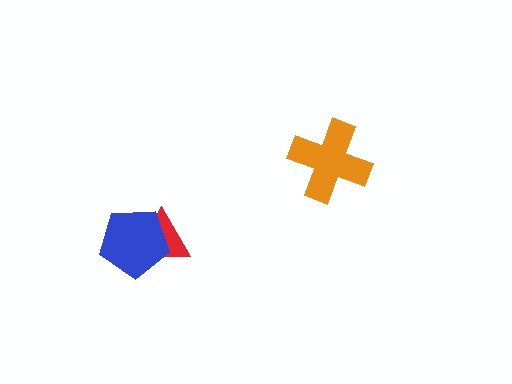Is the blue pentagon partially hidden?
No, no other shape covers it.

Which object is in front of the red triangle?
The blue pentagon is in front of the red triangle.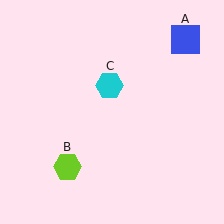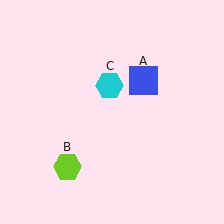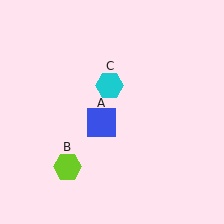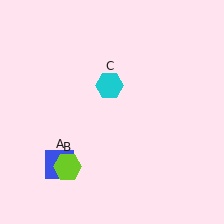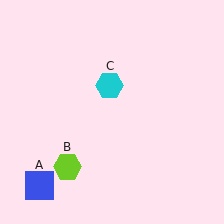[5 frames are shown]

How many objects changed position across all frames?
1 object changed position: blue square (object A).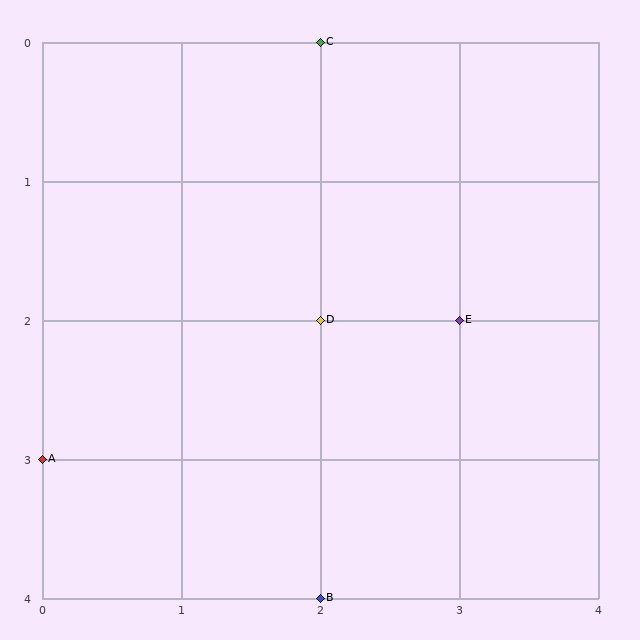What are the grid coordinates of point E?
Point E is at grid coordinates (3, 2).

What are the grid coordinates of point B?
Point B is at grid coordinates (2, 4).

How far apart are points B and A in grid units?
Points B and A are 2 columns and 1 row apart (about 2.2 grid units diagonally).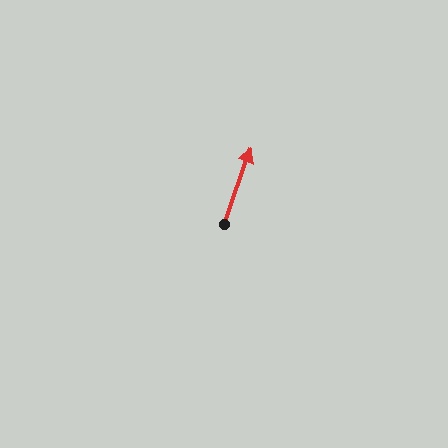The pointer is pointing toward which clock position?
Roughly 1 o'clock.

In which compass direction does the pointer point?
North.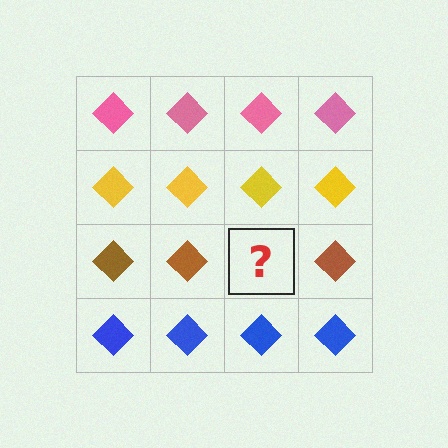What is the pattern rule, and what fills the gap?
The rule is that each row has a consistent color. The gap should be filled with a brown diamond.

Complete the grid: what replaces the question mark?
The question mark should be replaced with a brown diamond.